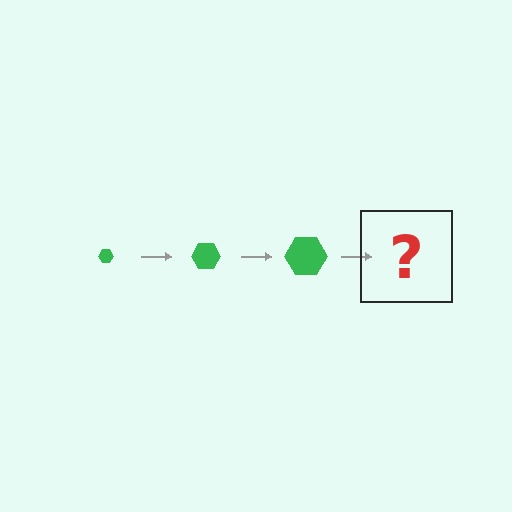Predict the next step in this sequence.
The next step is a green hexagon, larger than the previous one.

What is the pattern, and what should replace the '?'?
The pattern is that the hexagon gets progressively larger each step. The '?' should be a green hexagon, larger than the previous one.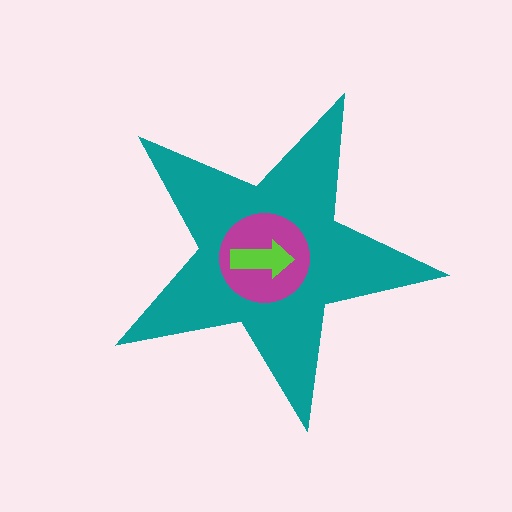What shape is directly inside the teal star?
The magenta circle.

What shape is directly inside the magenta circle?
The lime arrow.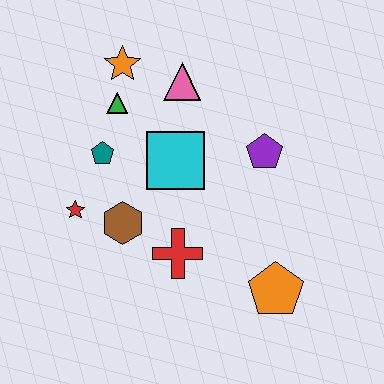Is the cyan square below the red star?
No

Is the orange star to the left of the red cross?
Yes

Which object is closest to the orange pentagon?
The red cross is closest to the orange pentagon.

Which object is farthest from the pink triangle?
The orange pentagon is farthest from the pink triangle.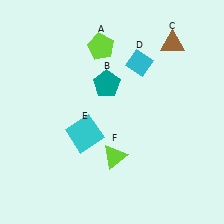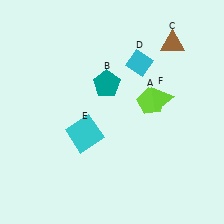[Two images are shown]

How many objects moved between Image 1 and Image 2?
2 objects moved between the two images.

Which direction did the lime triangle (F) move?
The lime triangle (F) moved up.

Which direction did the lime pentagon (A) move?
The lime pentagon (A) moved down.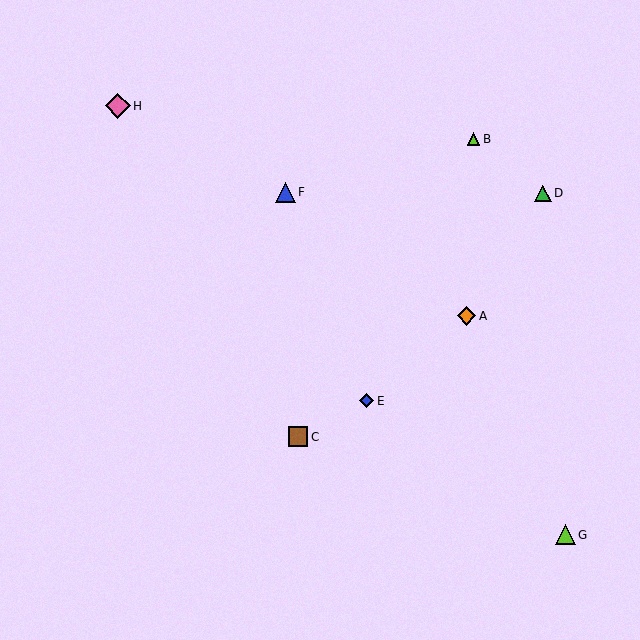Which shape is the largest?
The pink diamond (labeled H) is the largest.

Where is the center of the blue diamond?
The center of the blue diamond is at (367, 401).